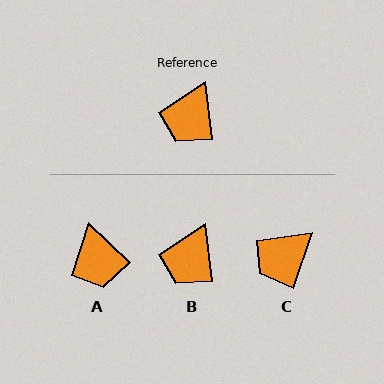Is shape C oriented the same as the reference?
No, it is off by about 26 degrees.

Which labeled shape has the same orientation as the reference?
B.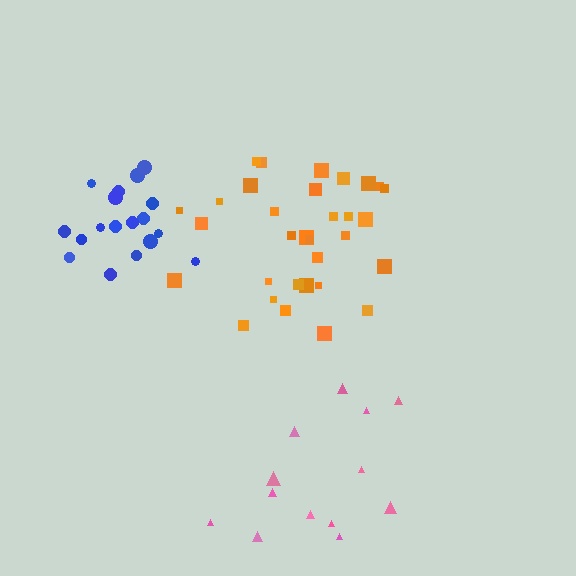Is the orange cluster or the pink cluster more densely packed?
Orange.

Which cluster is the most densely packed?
Orange.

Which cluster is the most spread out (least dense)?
Pink.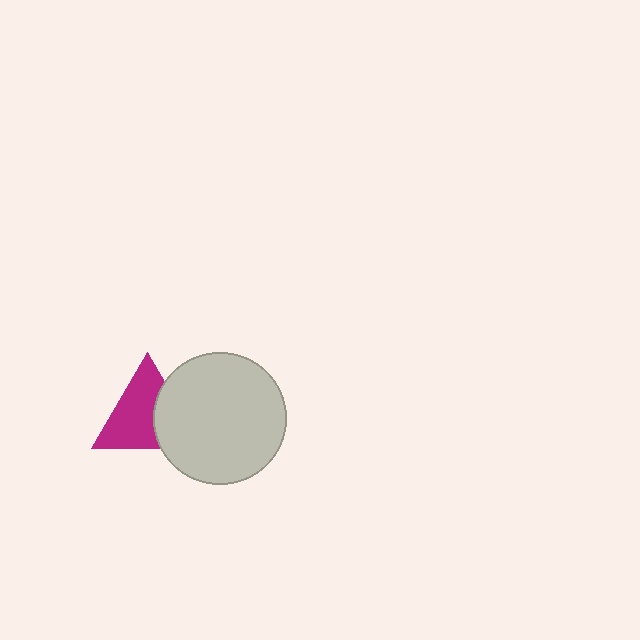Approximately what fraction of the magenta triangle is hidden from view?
Roughly 35% of the magenta triangle is hidden behind the light gray circle.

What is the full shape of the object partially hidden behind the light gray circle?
The partially hidden object is a magenta triangle.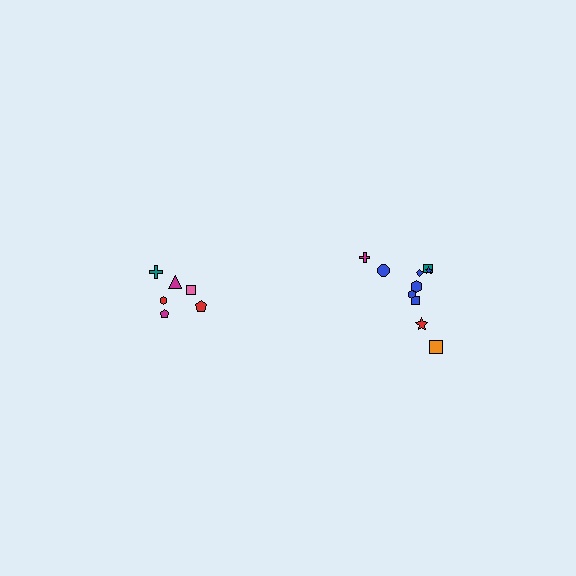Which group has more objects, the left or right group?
The right group.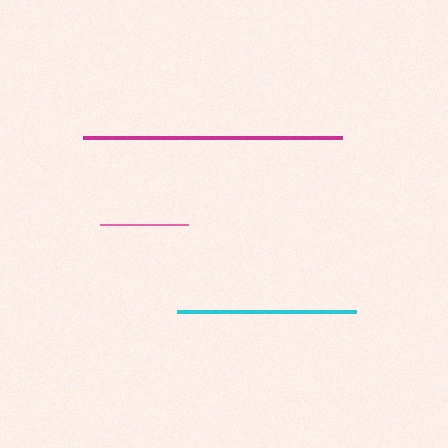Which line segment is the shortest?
The pink line is the shortest at approximately 88 pixels.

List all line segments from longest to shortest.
From longest to shortest: magenta, cyan, pink.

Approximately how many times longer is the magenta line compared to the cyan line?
The magenta line is approximately 1.5 times the length of the cyan line.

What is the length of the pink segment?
The pink segment is approximately 88 pixels long.